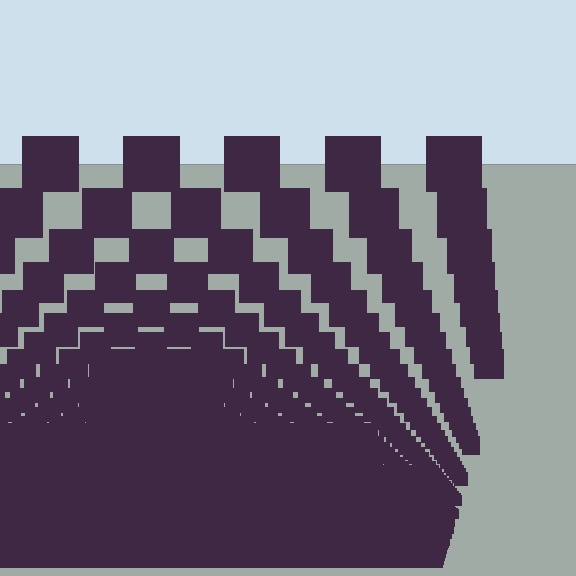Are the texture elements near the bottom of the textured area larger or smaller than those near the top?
Smaller. The gradient is inverted — elements near the bottom are smaller and denser.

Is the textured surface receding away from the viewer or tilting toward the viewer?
The surface appears to tilt toward the viewer. Texture elements get larger and sparser toward the top.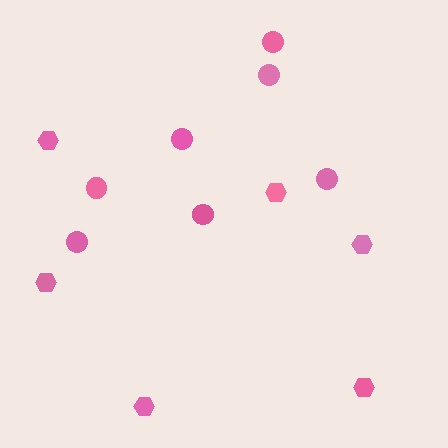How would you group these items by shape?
There are 2 groups: one group of circles (7) and one group of hexagons (6).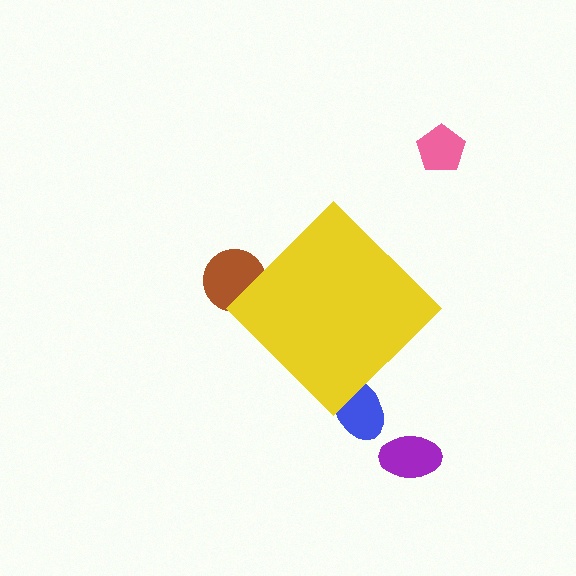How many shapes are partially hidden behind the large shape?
2 shapes are partially hidden.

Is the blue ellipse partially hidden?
Yes, the blue ellipse is partially hidden behind the yellow diamond.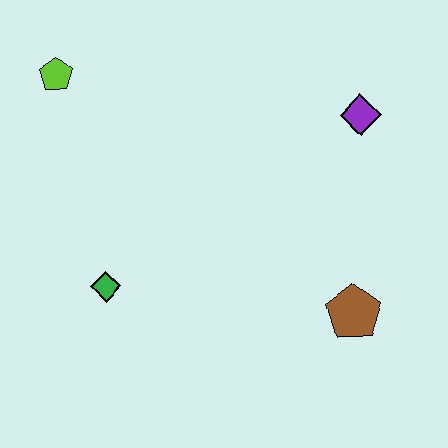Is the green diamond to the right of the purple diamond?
No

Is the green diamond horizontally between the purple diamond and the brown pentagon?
No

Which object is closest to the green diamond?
The lime pentagon is closest to the green diamond.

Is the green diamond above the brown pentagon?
Yes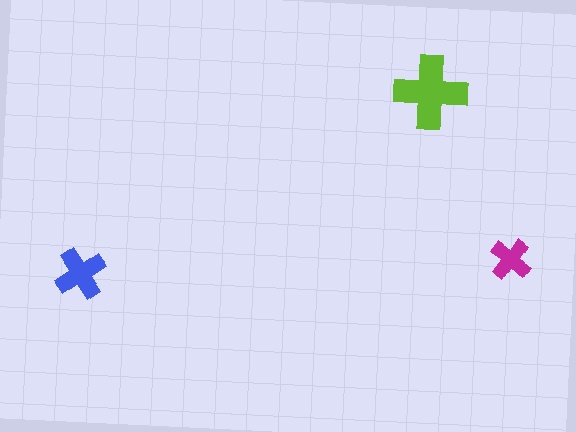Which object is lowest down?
The blue cross is bottommost.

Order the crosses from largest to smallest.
the lime one, the blue one, the magenta one.